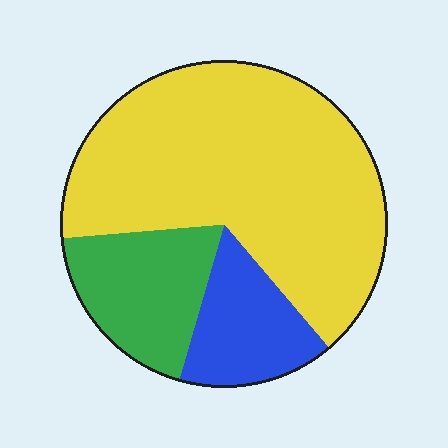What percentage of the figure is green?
Green takes up about one fifth (1/5) of the figure.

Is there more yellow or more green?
Yellow.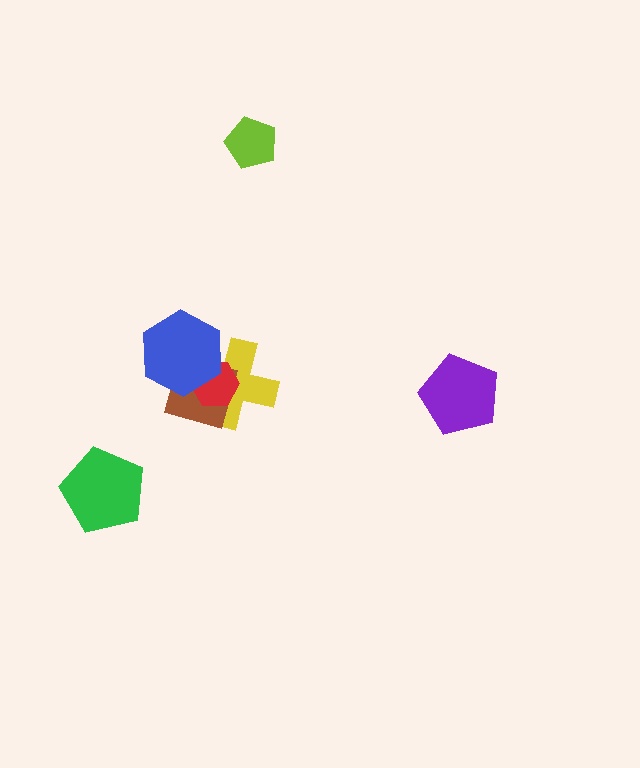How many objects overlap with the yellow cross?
3 objects overlap with the yellow cross.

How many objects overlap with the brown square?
3 objects overlap with the brown square.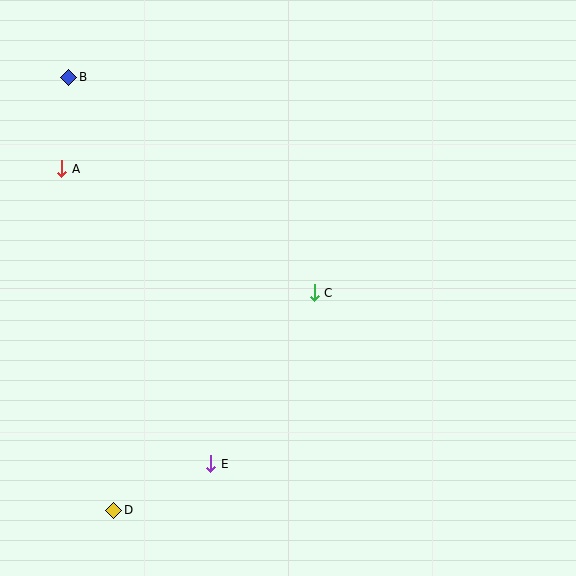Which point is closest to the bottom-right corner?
Point E is closest to the bottom-right corner.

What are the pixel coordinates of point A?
Point A is at (62, 169).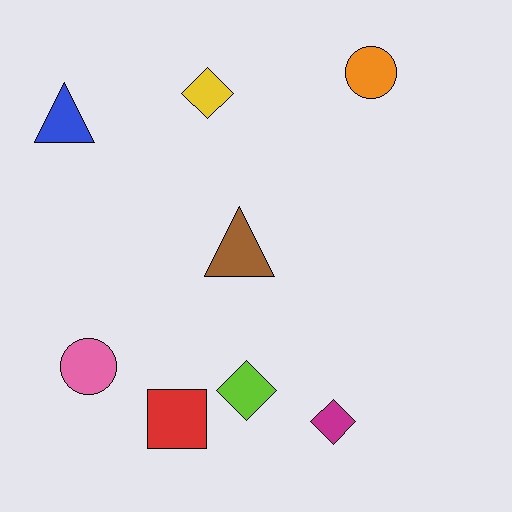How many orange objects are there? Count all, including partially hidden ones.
There is 1 orange object.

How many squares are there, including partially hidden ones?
There is 1 square.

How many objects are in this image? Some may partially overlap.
There are 8 objects.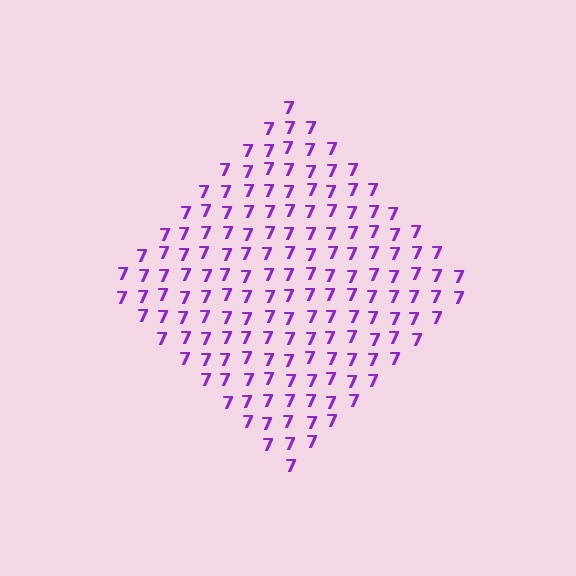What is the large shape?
The large shape is a diamond.